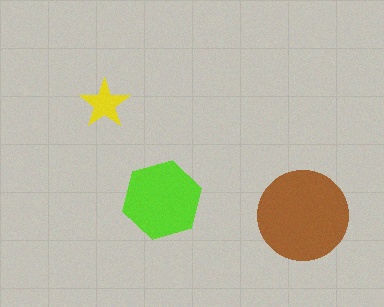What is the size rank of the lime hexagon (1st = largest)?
2nd.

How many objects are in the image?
There are 3 objects in the image.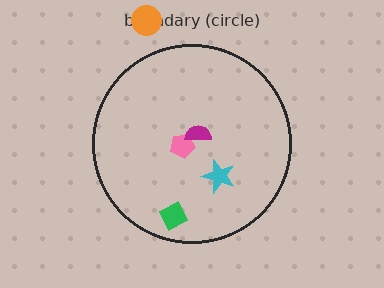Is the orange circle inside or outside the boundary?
Outside.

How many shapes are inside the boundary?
4 inside, 1 outside.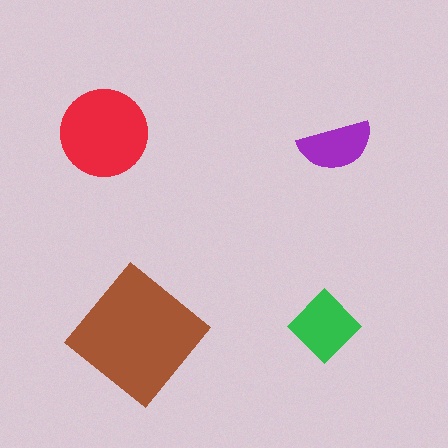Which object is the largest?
The brown diamond.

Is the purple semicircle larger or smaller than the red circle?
Smaller.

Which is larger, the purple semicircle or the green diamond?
The green diamond.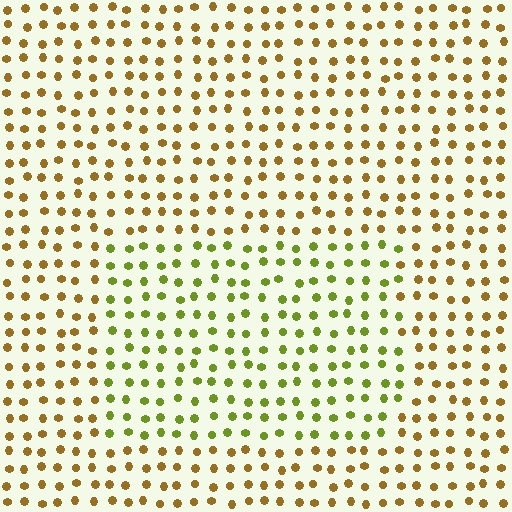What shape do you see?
I see a rectangle.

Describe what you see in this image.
The image is filled with small brown elements in a uniform arrangement. A rectangle-shaped region is visible where the elements are tinted to a slightly different hue, forming a subtle color boundary.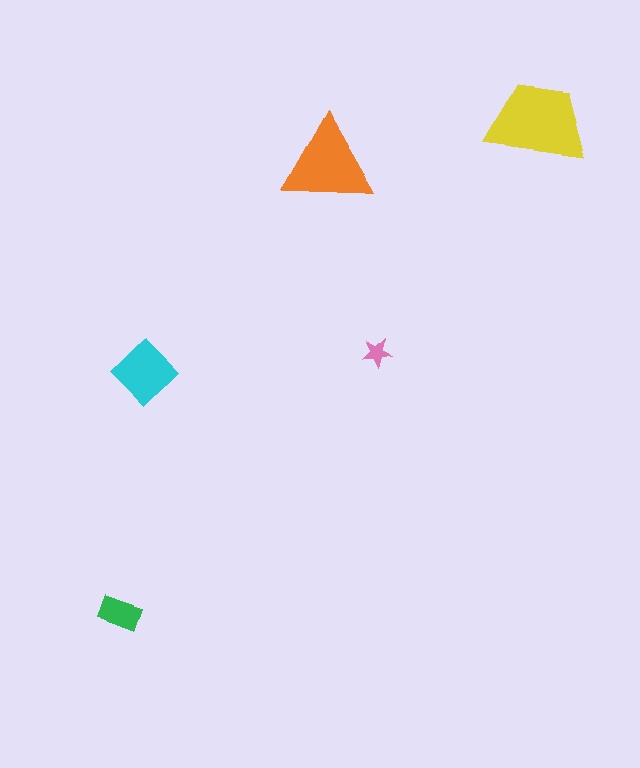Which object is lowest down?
The green rectangle is bottommost.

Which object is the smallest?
The pink star.